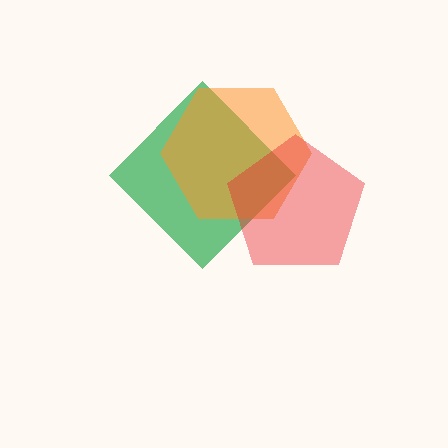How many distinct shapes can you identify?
There are 3 distinct shapes: a green diamond, an orange hexagon, a red pentagon.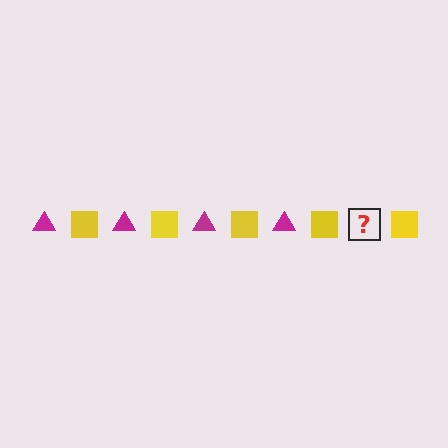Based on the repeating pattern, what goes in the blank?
The blank should be a magenta triangle.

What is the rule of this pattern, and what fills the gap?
The rule is that the pattern alternates between magenta triangle and yellow square. The gap should be filled with a magenta triangle.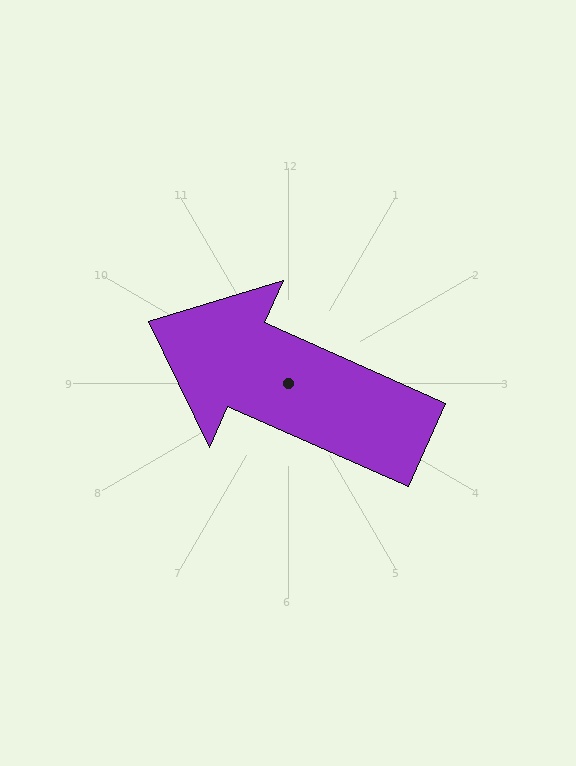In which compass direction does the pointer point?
Northwest.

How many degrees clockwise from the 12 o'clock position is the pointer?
Approximately 294 degrees.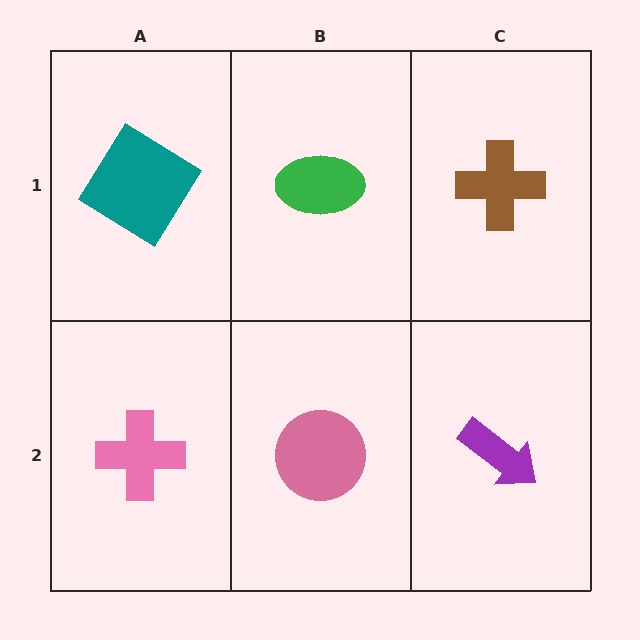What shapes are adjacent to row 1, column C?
A purple arrow (row 2, column C), a green ellipse (row 1, column B).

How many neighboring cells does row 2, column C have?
2.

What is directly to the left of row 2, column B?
A pink cross.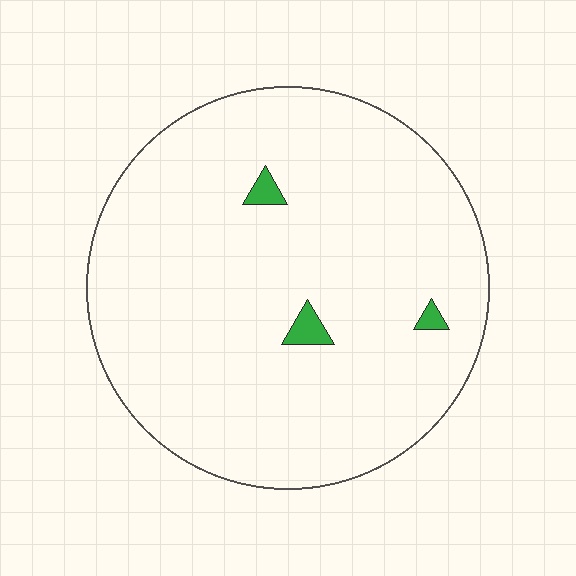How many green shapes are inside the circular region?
3.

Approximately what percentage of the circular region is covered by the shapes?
Approximately 0%.